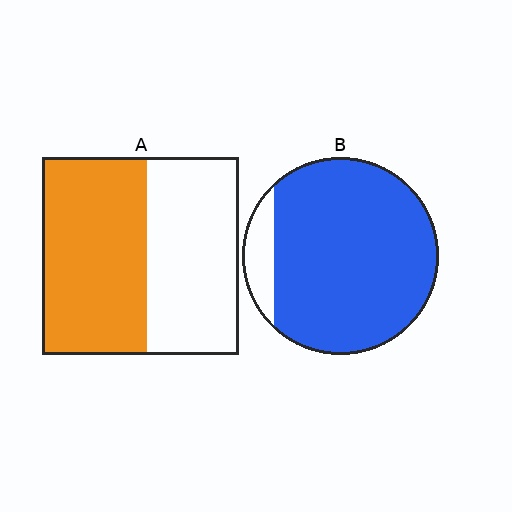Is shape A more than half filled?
Roughly half.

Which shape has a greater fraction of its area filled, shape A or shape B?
Shape B.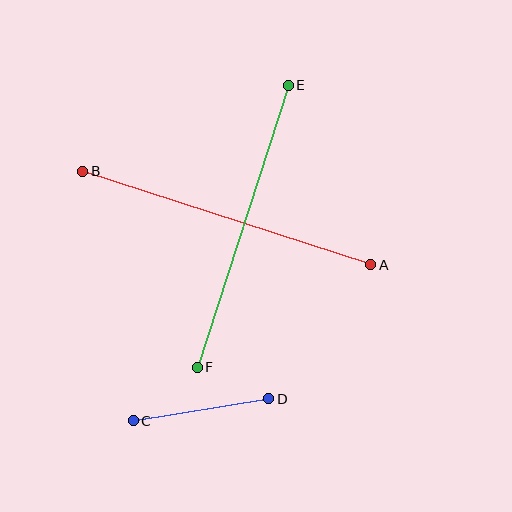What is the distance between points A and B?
The distance is approximately 303 pixels.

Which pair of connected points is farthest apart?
Points A and B are farthest apart.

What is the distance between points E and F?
The distance is approximately 296 pixels.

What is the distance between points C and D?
The distance is approximately 137 pixels.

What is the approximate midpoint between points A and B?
The midpoint is at approximately (227, 218) pixels.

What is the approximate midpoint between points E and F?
The midpoint is at approximately (243, 226) pixels.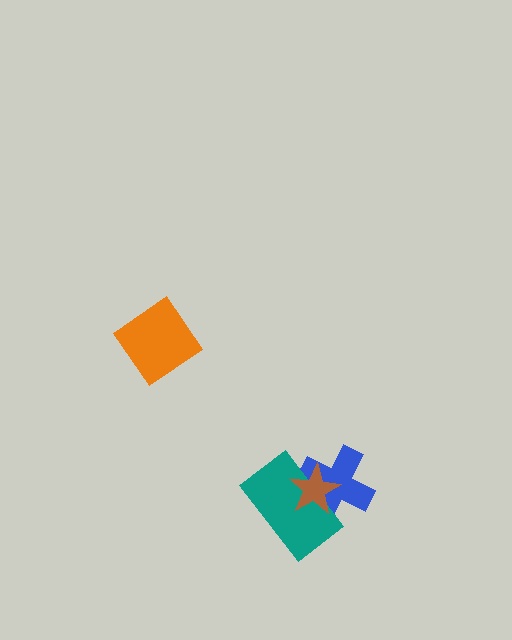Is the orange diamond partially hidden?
No, no other shape covers it.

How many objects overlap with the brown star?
2 objects overlap with the brown star.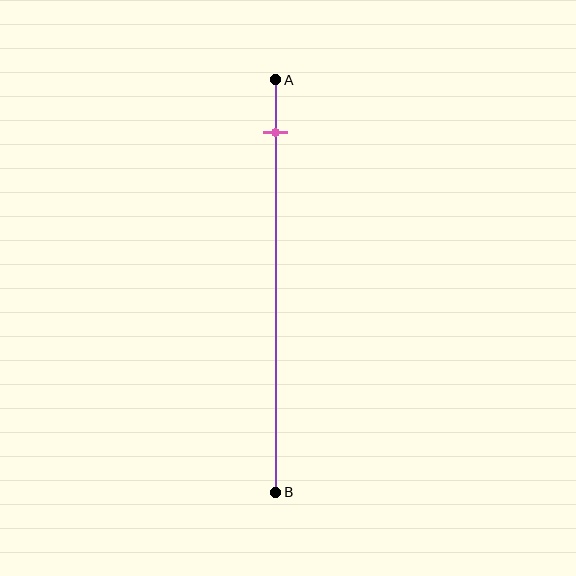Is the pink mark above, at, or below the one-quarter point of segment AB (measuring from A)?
The pink mark is above the one-quarter point of segment AB.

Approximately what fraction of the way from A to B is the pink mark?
The pink mark is approximately 15% of the way from A to B.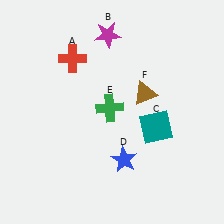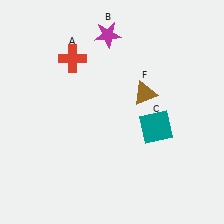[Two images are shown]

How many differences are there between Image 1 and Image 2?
There are 2 differences between the two images.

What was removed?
The green cross (E), the blue star (D) were removed in Image 2.